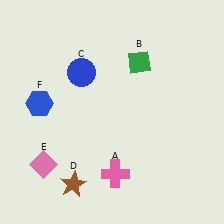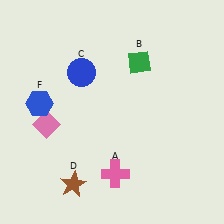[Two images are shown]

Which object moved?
The pink diamond (E) moved up.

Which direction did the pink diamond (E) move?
The pink diamond (E) moved up.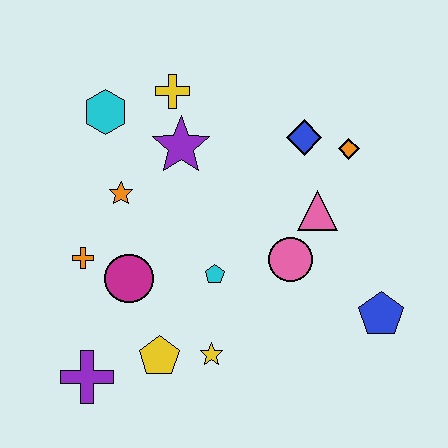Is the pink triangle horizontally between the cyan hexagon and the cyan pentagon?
No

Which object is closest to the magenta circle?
The orange cross is closest to the magenta circle.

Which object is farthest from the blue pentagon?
The cyan hexagon is farthest from the blue pentagon.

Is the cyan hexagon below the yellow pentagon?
No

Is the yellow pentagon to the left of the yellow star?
Yes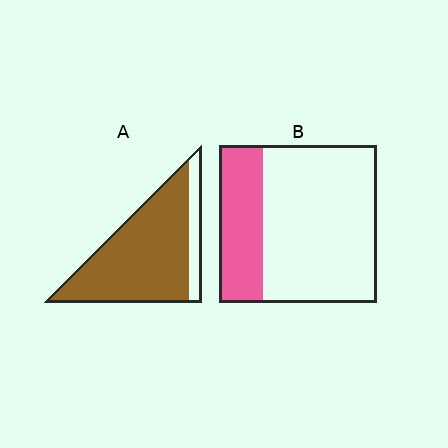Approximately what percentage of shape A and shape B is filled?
A is approximately 85% and B is approximately 30%.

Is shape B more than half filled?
No.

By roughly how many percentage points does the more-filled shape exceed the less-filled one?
By roughly 55 percentage points (A over B).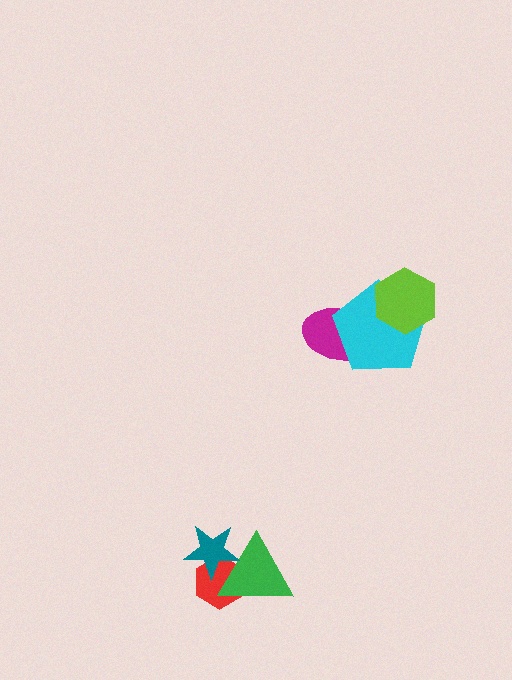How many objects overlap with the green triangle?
2 objects overlap with the green triangle.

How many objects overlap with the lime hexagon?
1 object overlaps with the lime hexagon.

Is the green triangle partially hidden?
Yes, it is partially covered by another shape.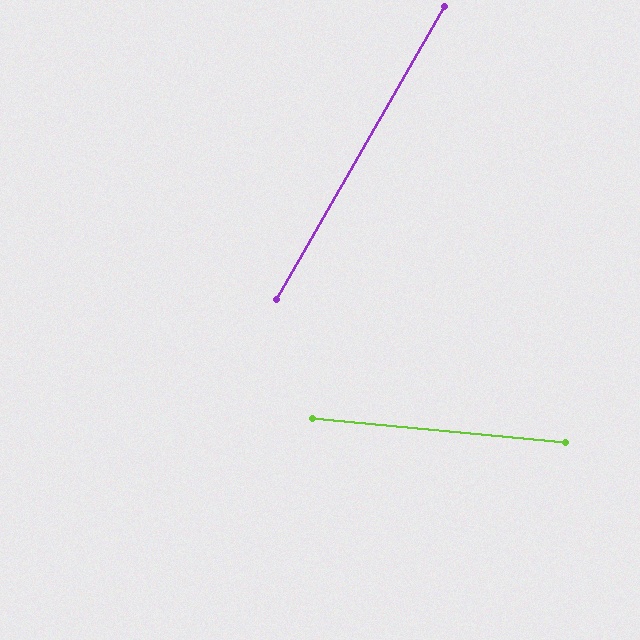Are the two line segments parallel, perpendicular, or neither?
Neither parallel nor perpendicular — they differ by about 66°.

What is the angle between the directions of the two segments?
Approximately 66 degrees.